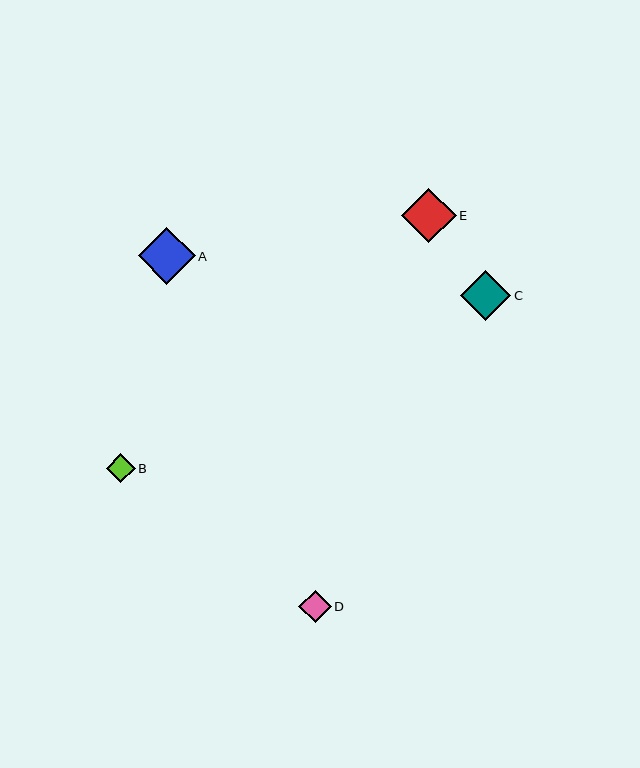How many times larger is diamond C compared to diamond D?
Diamond C is approximately 1.5 times the size of diamond D.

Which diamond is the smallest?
Diamond B is the smallest with a size of approximately 29 pixels.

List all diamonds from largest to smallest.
From largest to smallest: A, E, C, D, B.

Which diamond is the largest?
Diamond A is the largest with a size of approximately 57 pixels.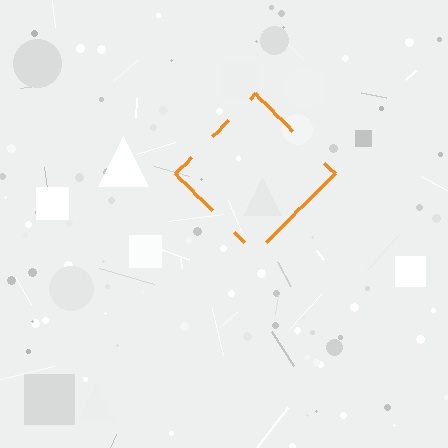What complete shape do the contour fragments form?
The contour fragments form a diamond.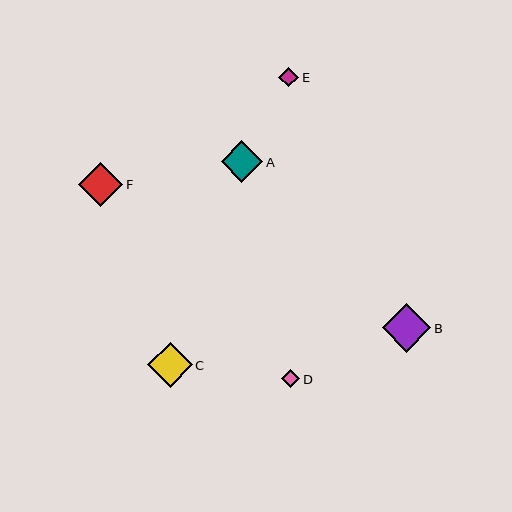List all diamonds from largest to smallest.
From largest to smallest: B, C, F, A, E, D.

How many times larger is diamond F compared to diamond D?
Diamond F is approximately 2.4 times the size of diamond D.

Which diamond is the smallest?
Diamond D is the smallest with a size of approximately 18 pixels.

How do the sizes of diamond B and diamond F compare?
Diamond B and diamond F are approximately the same size.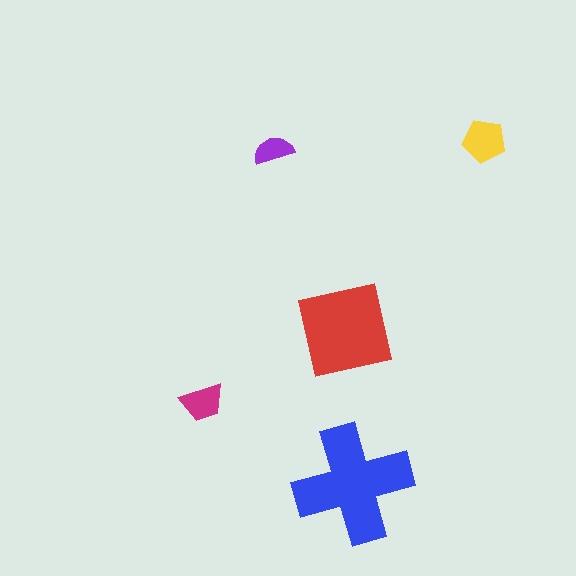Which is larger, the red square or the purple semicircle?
The red square.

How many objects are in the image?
There are 5 objects in the image.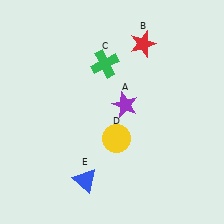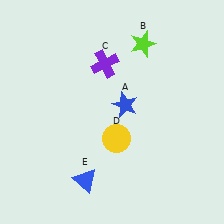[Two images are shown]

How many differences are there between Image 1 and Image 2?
There are 3 differences between the two images.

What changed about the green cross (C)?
In Image 1, C is green. In Image 2, it changed to purple.